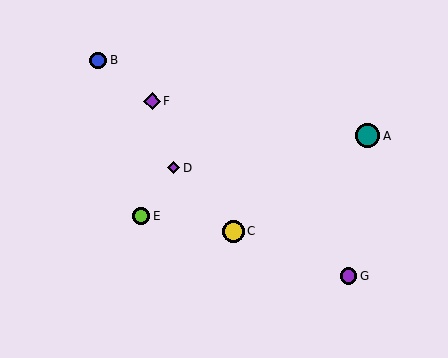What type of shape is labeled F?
Shape F is a purple diamond.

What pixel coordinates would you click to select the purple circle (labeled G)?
Click at (349, 276) to select the purple circle G.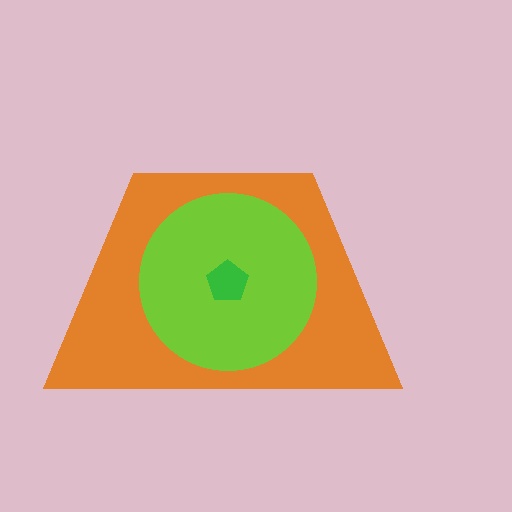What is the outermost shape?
The orange trapezoid.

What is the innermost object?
The green pentagon.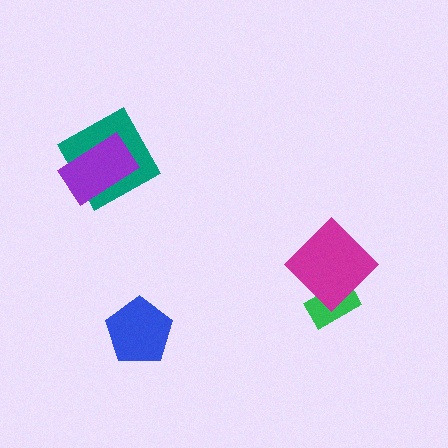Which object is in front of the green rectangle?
The magenta diamond is in front of the green rectangle.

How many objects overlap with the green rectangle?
1 object overlaps with the green rectangle.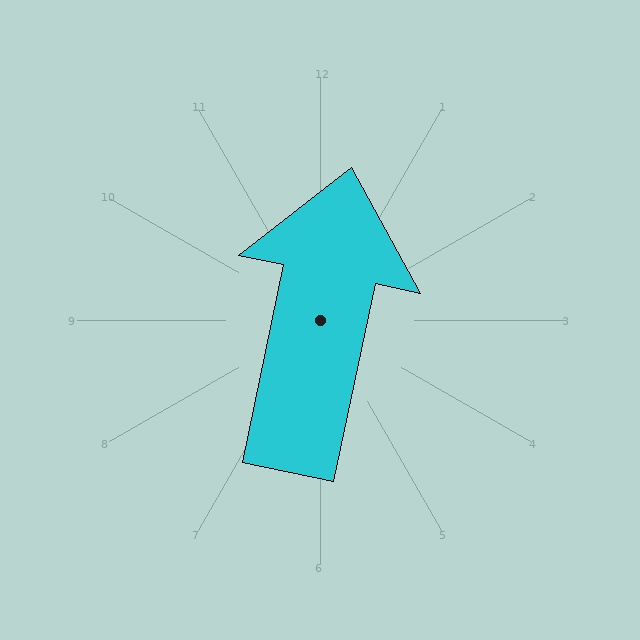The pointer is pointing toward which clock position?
Roughly 12 o'clock.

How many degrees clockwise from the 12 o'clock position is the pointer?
Approximately 12 degrees.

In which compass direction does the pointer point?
North.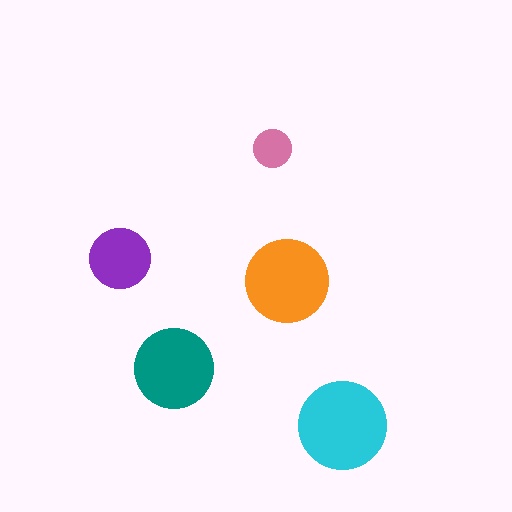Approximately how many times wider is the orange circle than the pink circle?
About 2 times wider.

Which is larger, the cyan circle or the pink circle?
The cyan one.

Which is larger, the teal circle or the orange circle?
The orange one.